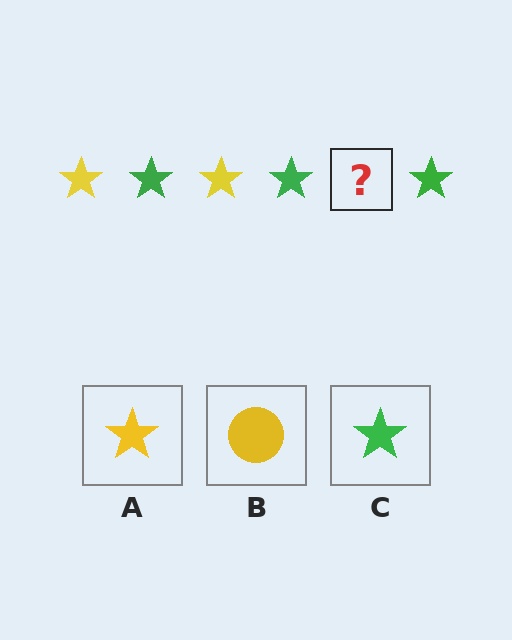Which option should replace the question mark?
Option A.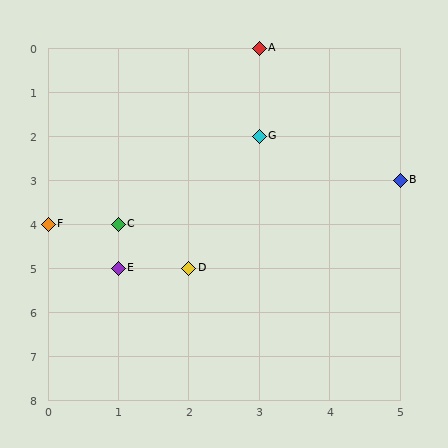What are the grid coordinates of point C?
Point C is at grid coordinates (1, 4).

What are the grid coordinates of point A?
Point A is at grid coordinates (3, 0).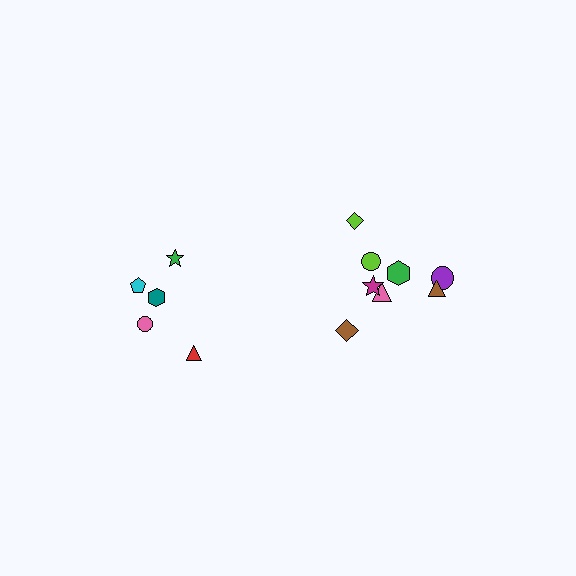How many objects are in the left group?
There are 5 objects.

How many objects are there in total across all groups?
There are 13 objects.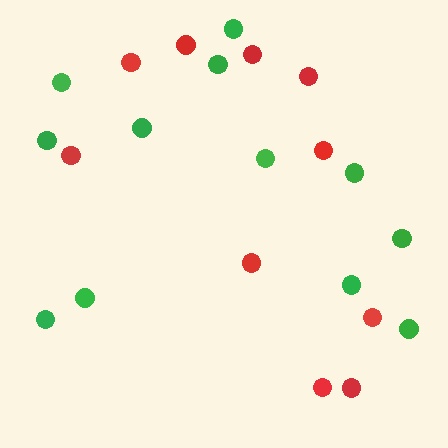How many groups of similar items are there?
There are 2 groups: one group of red circles (10) and one group of green circles (12).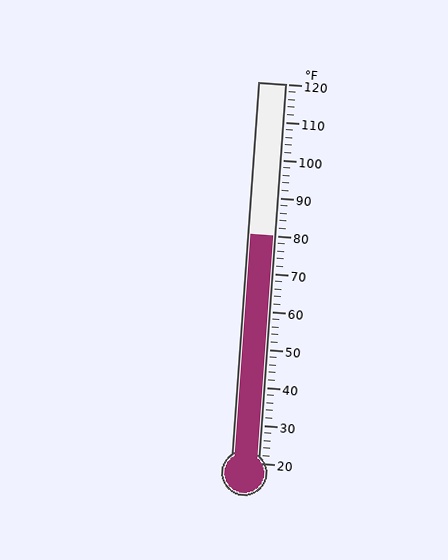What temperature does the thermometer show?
The thermometer shows approximately 80°F.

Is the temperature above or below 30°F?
The temperature is above 30°F.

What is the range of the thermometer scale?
The thermometer scale ranges from 20°F to 120°F.